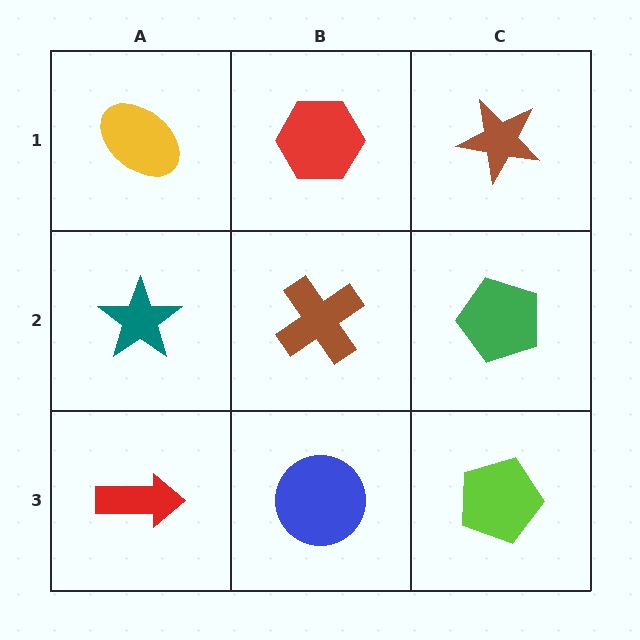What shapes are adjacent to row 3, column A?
A teal star (row 2, column A), a blue circle (row 3, column B).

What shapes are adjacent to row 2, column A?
A yellow ellipse (row 1, column A), a red arrow (row 3, column A), a brown cross (row 2, column B).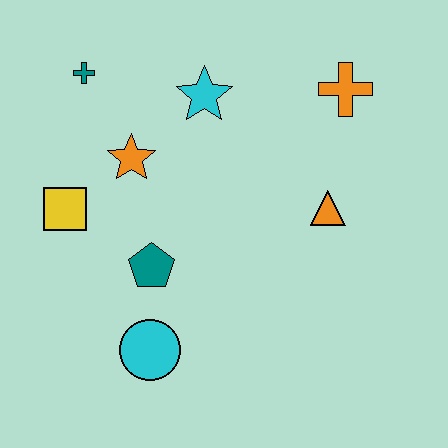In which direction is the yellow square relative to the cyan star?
The yellow square is to the left of the cyan star.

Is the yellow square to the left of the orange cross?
Yes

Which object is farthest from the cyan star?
The cyan circle is farthest from the cyan star.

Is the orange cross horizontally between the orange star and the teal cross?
No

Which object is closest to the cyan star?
The orange star is closest to the cyan star.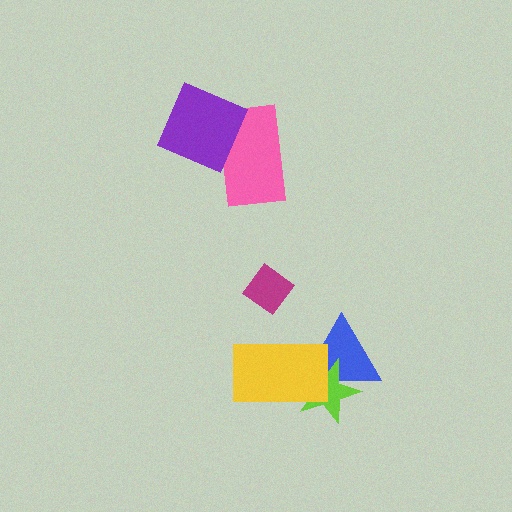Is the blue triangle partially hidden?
Yes, it is partially covered by another shape.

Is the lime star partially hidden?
Yes, it is partially covered by another shape.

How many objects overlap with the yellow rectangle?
2 objects overlap with the yellow rectangle.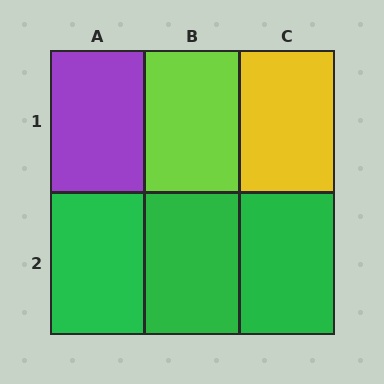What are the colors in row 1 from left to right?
Purple, lime, yellow.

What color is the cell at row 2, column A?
Green.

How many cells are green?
3 cells are green.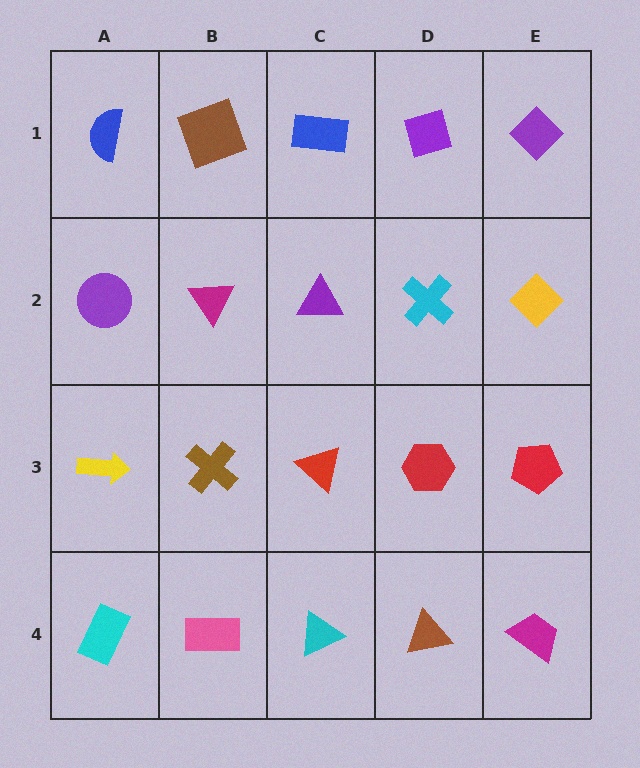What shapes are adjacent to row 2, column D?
A purple diamond (row 1, column D), a red hexagon (row 3, column D), a purple triangle (row 2, column C), a yellow diamond (row 2, column E).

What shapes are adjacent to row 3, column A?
A purple circle (row 2, column A), a cyan rectangle (row 4, column A), a brown cross (row 3, column B).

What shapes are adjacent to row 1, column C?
A purple triangle (row 2, column C), a brown square (row 1, column B), a purple diamond (row 1, column D).